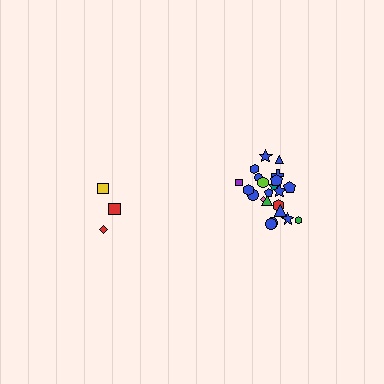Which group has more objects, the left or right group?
The right group.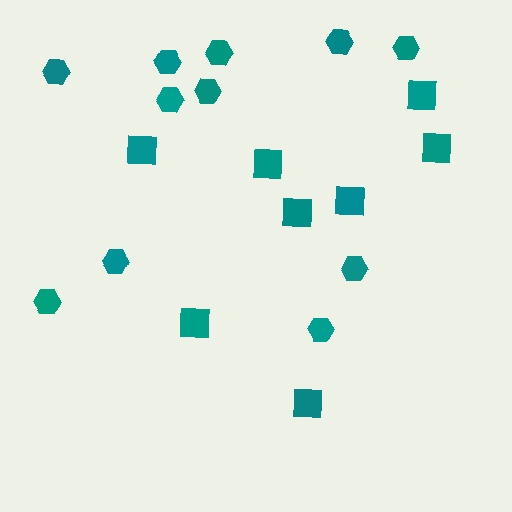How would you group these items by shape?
There are 2 groups: one group of squares (8) and one group of hexagons (11).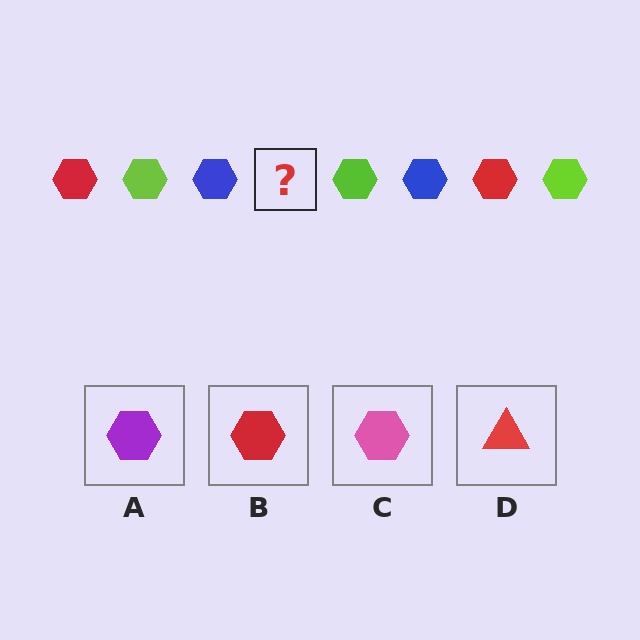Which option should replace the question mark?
Option B.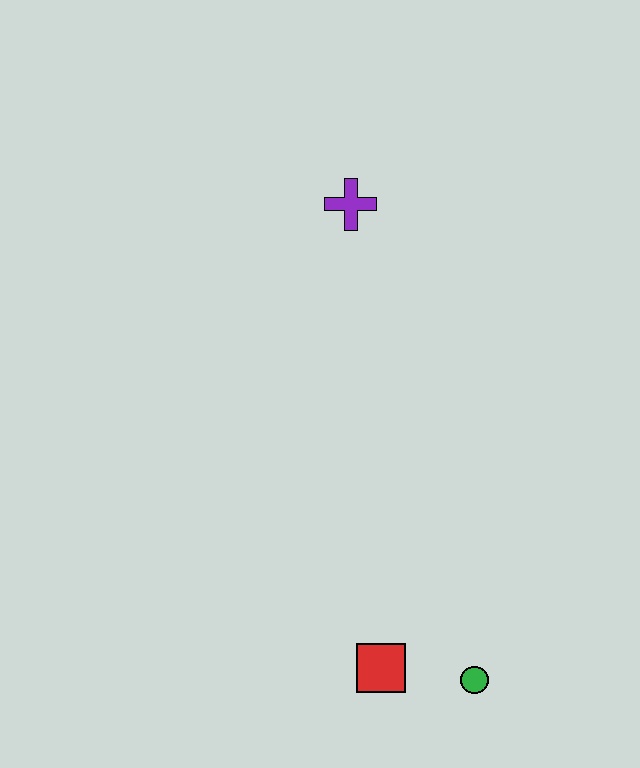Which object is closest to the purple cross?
The red square is closest to the purple cross.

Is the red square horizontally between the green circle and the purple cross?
Yes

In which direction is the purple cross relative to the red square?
The purple cross is above the red square.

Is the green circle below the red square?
Yes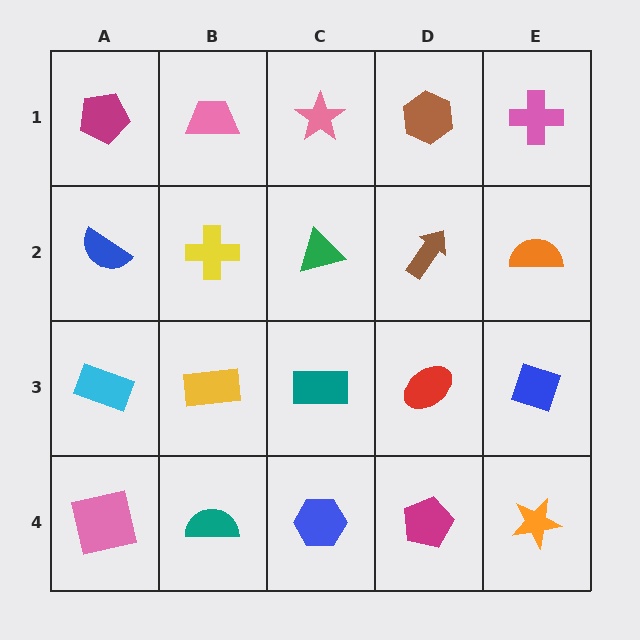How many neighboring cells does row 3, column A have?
3.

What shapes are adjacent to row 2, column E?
A pink cross (row 1, column E), a blue diamond (row 3, column E), a brown arrow (row 2, column D).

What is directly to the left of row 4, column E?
A magenta pentagon.